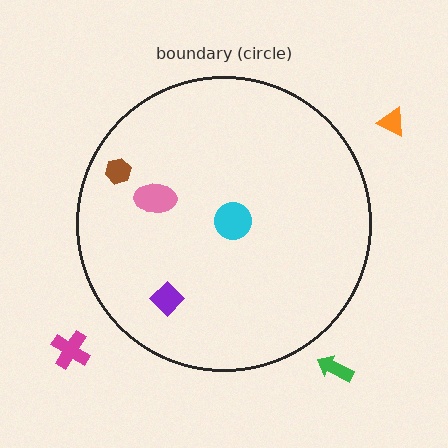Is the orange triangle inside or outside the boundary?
Outside.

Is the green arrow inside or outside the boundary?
Outside.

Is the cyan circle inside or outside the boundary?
Inside.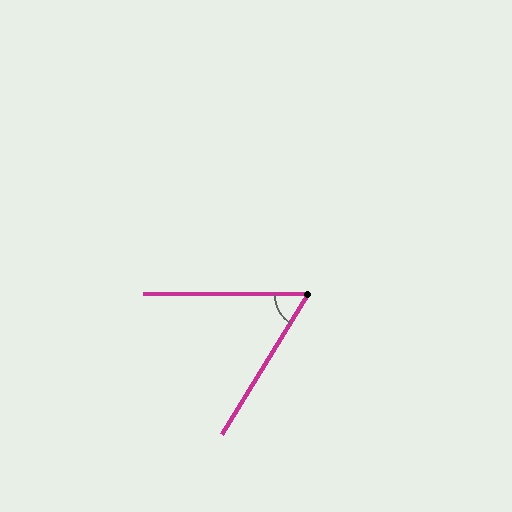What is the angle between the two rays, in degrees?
Approximately 58 degrees.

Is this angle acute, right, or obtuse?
It is acute.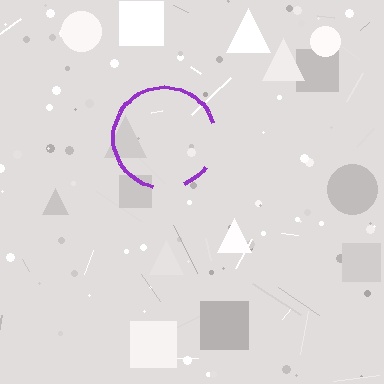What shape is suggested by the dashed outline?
The dashed outline suggests a circle.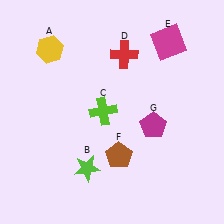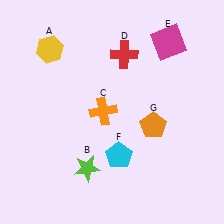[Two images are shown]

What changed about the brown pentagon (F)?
In Image 1, F is brown. In Image 2, it changed to cyan.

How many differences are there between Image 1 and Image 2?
There are 3 differences between the two images.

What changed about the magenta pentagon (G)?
In Image 1, G is magenta. In Image 2, it changed to orange.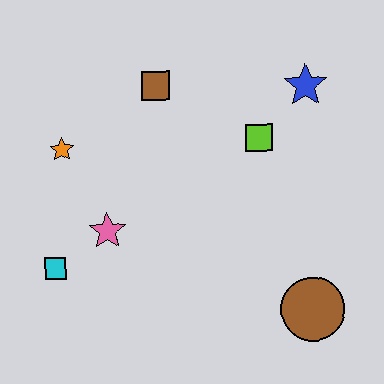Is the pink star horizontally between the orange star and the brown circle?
Yes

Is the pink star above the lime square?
No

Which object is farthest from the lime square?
The cyan square is farthest from the lime square.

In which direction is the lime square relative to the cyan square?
The lime square is to the right of the cyan square.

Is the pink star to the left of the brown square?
Yes